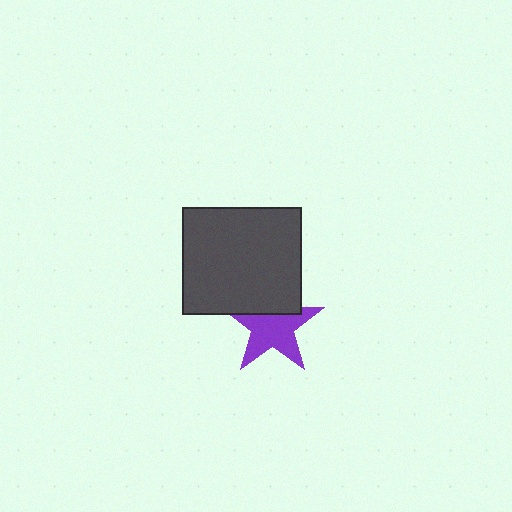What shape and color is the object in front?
The object in front is a dark gray rectangle.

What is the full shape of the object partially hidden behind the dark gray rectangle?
The partially hidden object is a purple star.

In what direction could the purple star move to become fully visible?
The purple star could move down. That would shift it out from behind the dark gray rectangle entirely.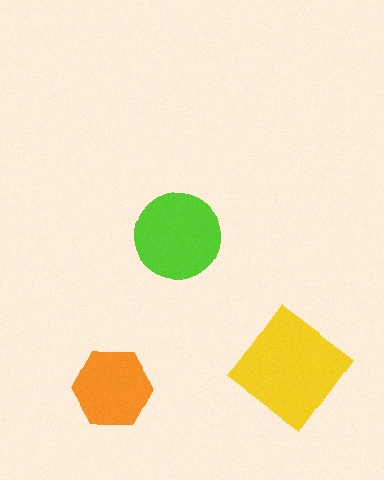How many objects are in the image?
There are 3 objects in the image.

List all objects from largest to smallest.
The yellow diamond, the lime circle, the orange hexagon.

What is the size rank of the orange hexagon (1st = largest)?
3rd.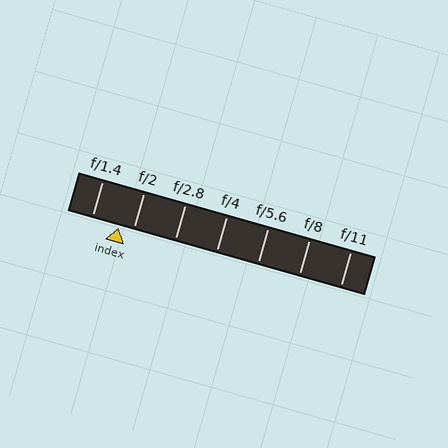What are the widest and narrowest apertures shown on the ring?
The widest aperture shown is f/1.4 and the narrowest is f/11.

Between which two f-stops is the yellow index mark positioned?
The index mark is between f/1.4 and f/2.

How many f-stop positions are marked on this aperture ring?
There are 7 f-stop positions marked.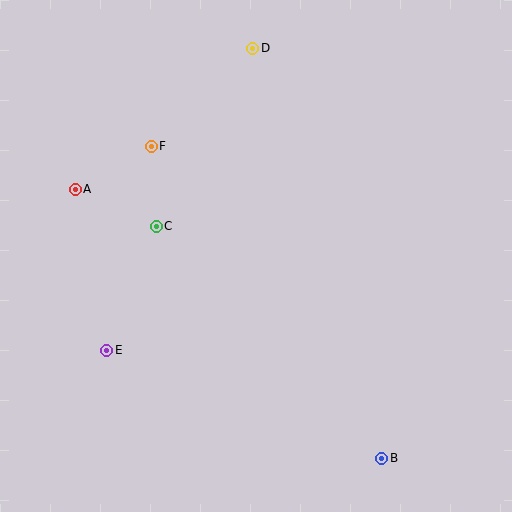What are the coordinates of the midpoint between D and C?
The midpoint between D and C is at (205, 137).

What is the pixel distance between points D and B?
The distance between D and B is 430 pixels.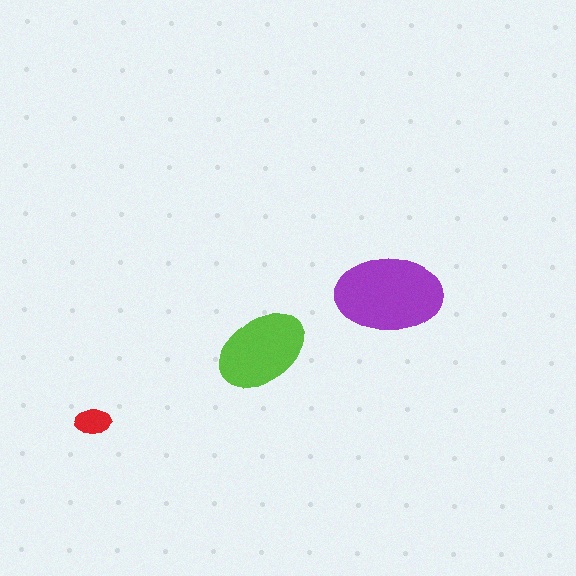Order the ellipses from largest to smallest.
the purple one, the lime one, the red one.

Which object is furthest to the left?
The red ellipse is leftmost.